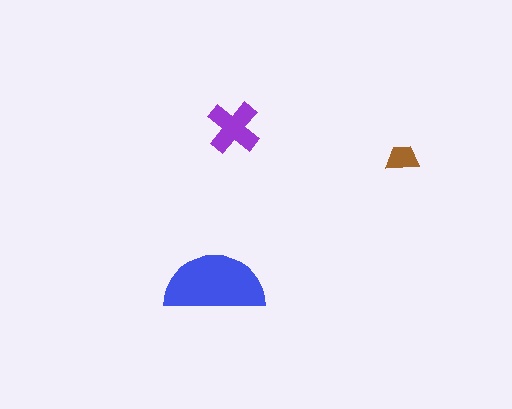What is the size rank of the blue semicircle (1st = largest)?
1st.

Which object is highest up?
The purple cross is topmost.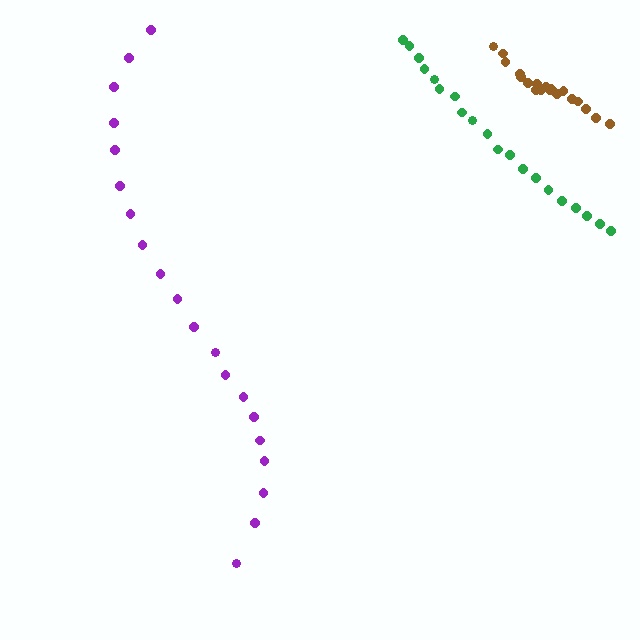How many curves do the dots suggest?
There are 3 distinct paths.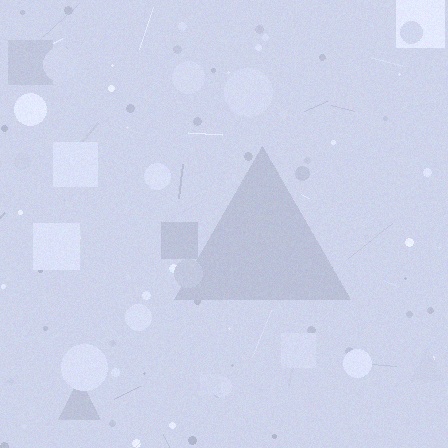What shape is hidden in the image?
A triangle is hidden in the image.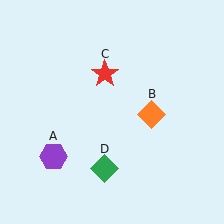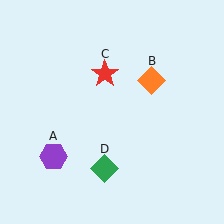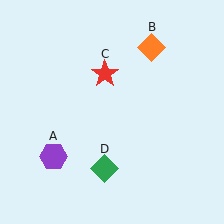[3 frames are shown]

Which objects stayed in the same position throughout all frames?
Purple hexagon (object A) and red star (object C) and green diamond (object D) remained stationary.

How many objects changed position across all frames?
1 object changed position: orange diamond (object B).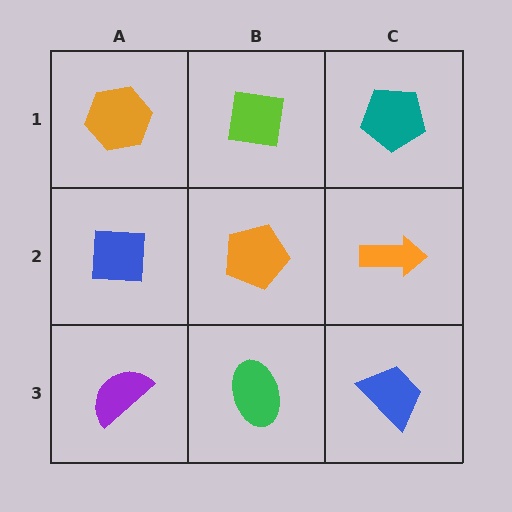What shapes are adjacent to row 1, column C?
An orange arrow (row 2, column C), a lime square (row 1, column B).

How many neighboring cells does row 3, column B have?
3.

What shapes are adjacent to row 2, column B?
A lime square (row 1, column B), a green ellipse (row 3, column B), a blue square (row 2, column A), an orange arrow (row 2, column C).